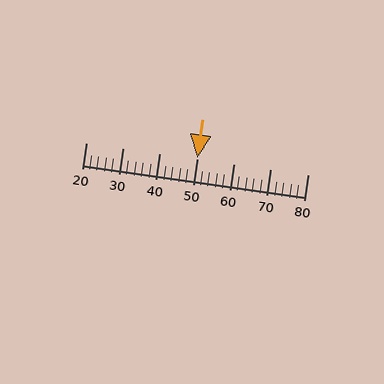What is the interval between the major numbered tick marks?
The major tick marks are spaced 10 units apart.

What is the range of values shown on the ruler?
The ruler shows values from 20 to 80.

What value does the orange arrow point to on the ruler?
The orange arrow points to approximately 50.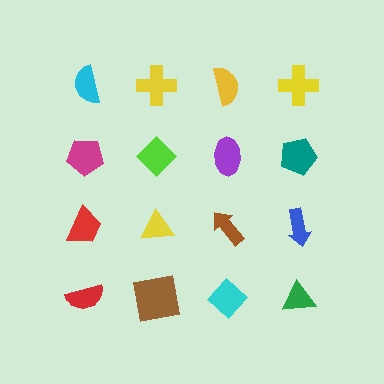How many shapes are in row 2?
4 shapes.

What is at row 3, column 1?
A red trapezoid.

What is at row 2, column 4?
A teal pentagon.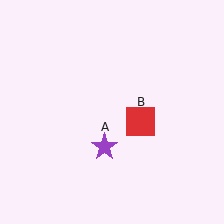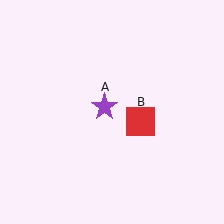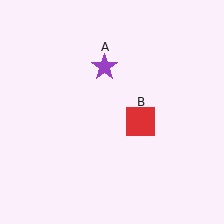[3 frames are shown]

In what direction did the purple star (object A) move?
The purple star (object A) moved up.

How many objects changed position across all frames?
1 object changed position: purple star (object A).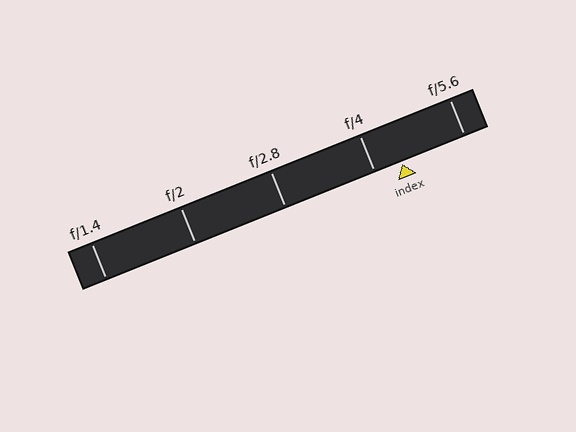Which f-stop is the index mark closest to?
The index mark is closest to f/4.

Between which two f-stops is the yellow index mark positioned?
The index mark is between f/4 and f/5.6.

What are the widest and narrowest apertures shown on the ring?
The widest aperture shown is f/1.4 and the narrowest is f/5.6.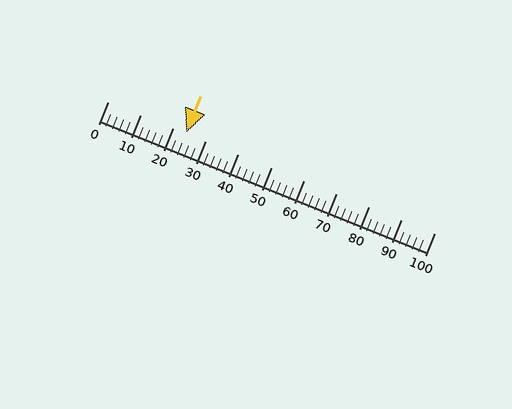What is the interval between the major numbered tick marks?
The major tick marks are spaced 10 units apart.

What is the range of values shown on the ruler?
The ruler shows values from 0 to 100.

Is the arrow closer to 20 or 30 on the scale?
The arrow is closer to 20.